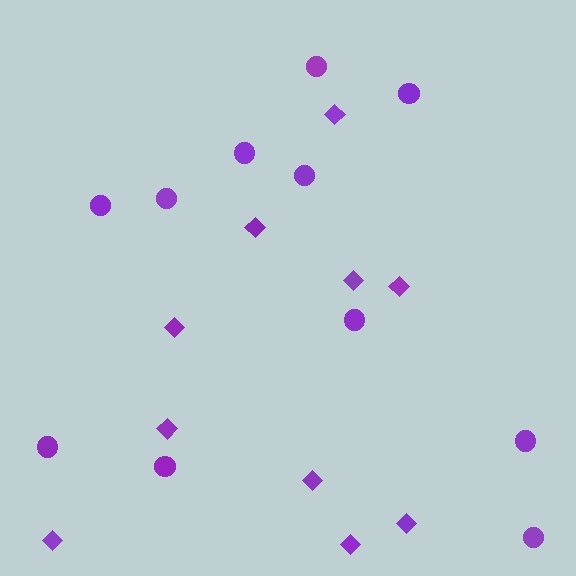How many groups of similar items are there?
There are 2 groups: one group of circles (11) and one group of diamonds (10).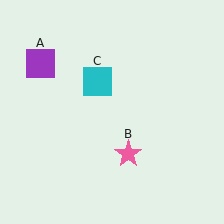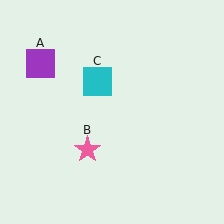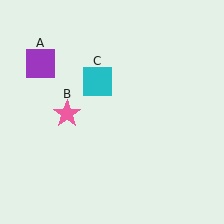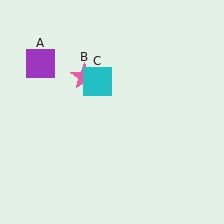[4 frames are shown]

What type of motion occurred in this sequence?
The pink star (object B) rotated clockwise around the center of the scene.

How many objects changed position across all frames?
1 object changed position: pink star (object B).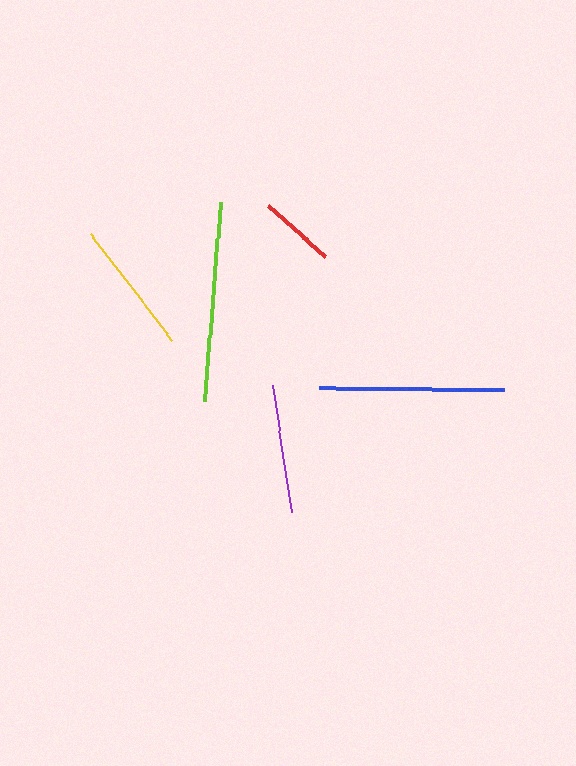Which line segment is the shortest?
The red line is the shortest at approximately 78 pixels.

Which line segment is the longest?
The lime line is the longest at approximately 200 pixels.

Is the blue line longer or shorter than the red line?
The blue line is longer than the red line.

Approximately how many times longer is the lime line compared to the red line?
The lime line is approximately 2.6 times the length of the red line.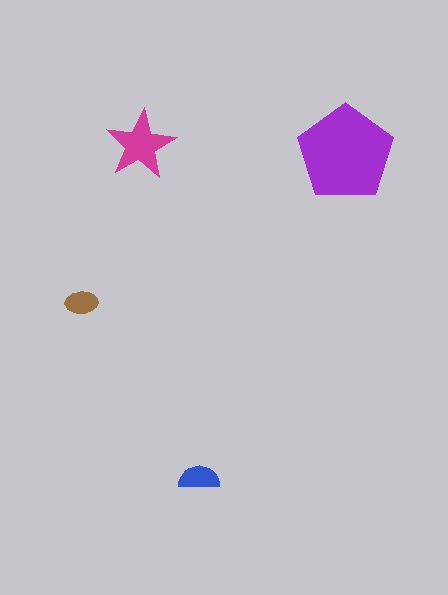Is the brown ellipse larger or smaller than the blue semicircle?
Smaller.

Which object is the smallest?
The brown ellipse.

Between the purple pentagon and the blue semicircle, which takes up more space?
The purple pentagon.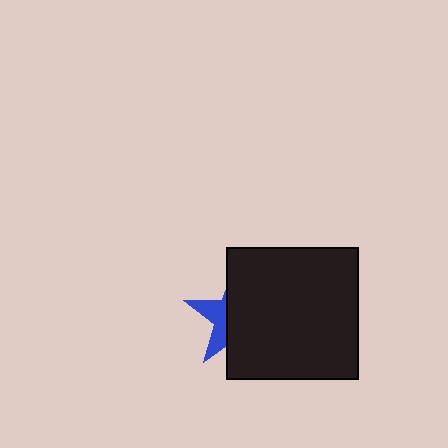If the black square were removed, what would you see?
You would see the complete blue star.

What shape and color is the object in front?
The object in front is a black square.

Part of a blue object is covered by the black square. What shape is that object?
It is a star.